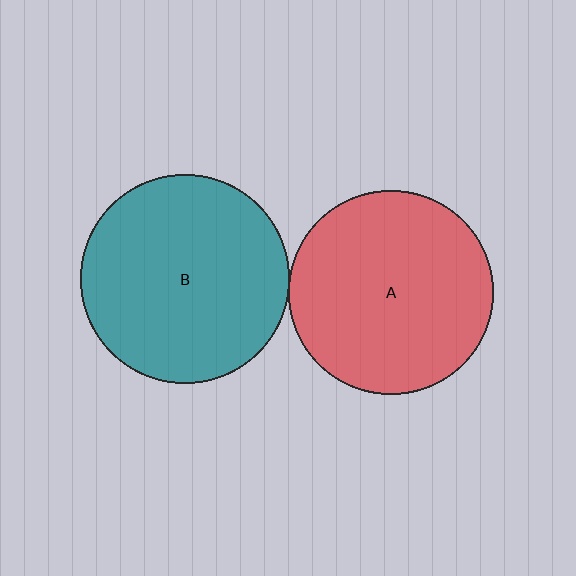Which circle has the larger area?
Circle B (teal).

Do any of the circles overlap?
No, none of the circles overlap.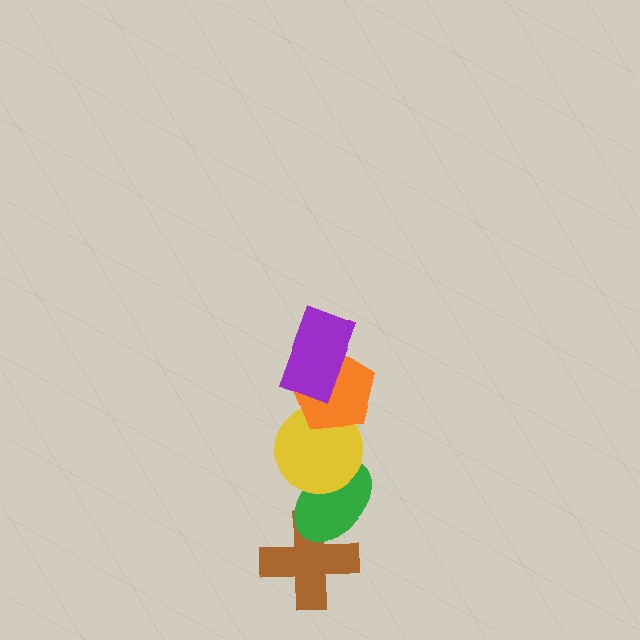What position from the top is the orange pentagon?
The orange pentagon is 2nd from the top.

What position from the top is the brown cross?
The brown cross is 5th from the top.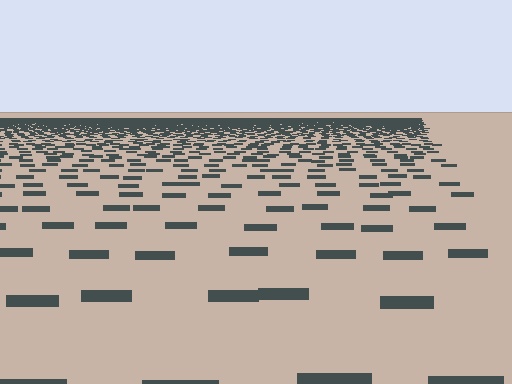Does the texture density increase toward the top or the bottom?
Density increases toward the top.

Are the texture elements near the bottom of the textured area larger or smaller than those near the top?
Larger. Near the bottom, elements are closer to the viewer and appear at a bigger on-screen size.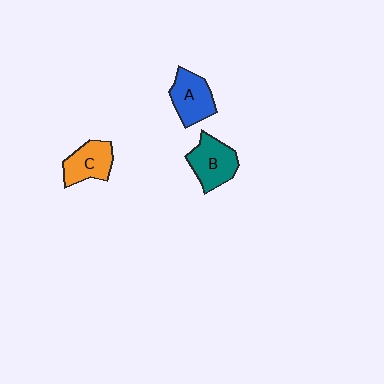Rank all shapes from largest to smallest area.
From largest to smallest: B (teal), A (blue), C (orange).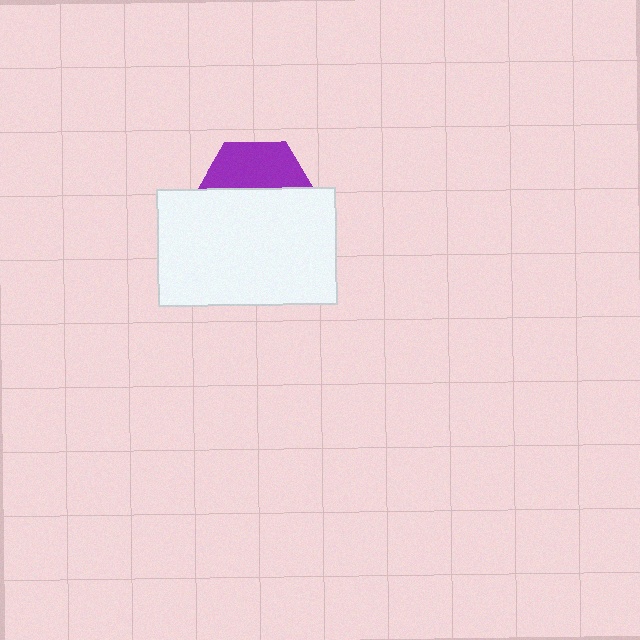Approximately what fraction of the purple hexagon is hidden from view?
Roughly 58% of the purple hexagon is hidden behind the white rectangle.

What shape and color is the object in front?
The object in front is a white rectangle.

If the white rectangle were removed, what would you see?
You would see the complete purple hexagon.